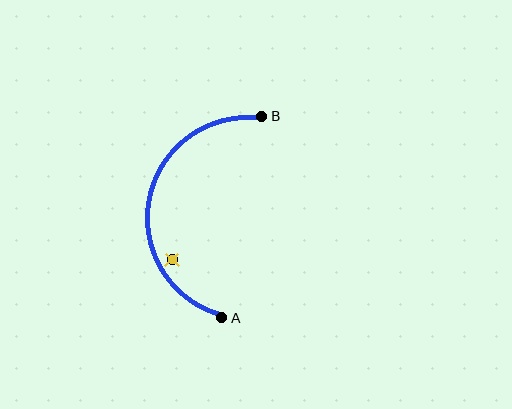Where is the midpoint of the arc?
The arc midpoint is the point on the curve farthest from the straight line joining A and B. It sits to the left of that line.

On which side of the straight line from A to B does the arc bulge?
The arc bulges to the left of the straight line connecting A and B.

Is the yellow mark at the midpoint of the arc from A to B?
No — the yellow mark does not lie on the arc at all. It sits slightly inside the curve.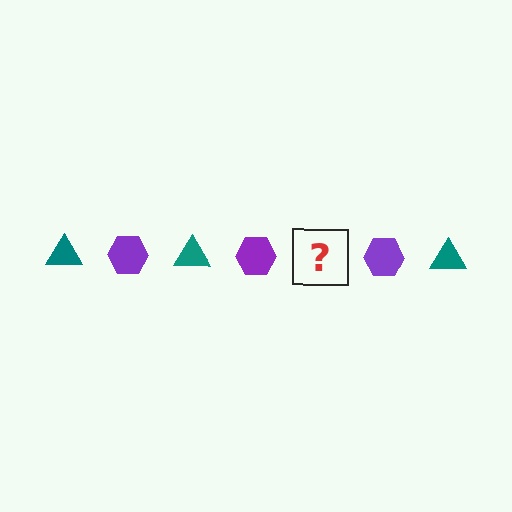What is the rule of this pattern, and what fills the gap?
The rule is that the pattern alternates between teal triangle and purple hexagon. The gap should be filled with a teal triangle.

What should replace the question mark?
The question mark should be replaced with a teal triangle.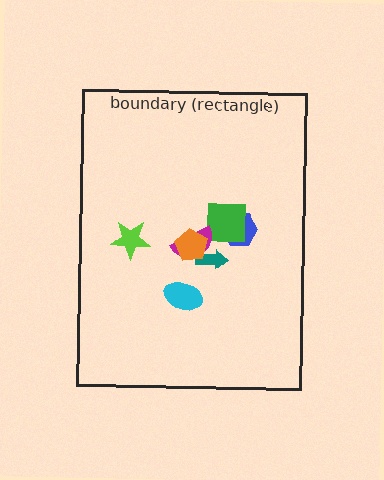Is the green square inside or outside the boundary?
Inside.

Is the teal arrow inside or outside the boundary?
Inside.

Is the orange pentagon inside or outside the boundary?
Inside.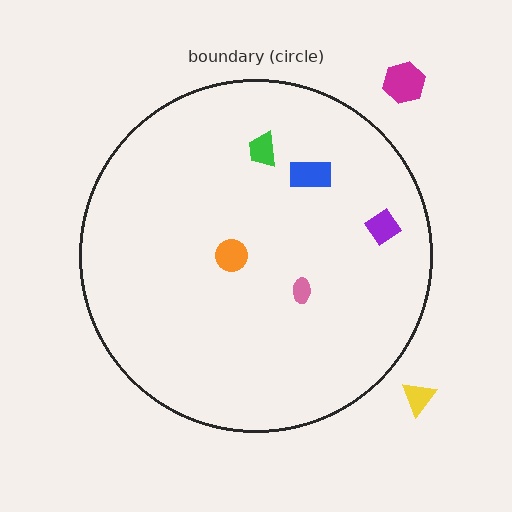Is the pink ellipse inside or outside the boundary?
Inside.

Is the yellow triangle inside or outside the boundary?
Outside.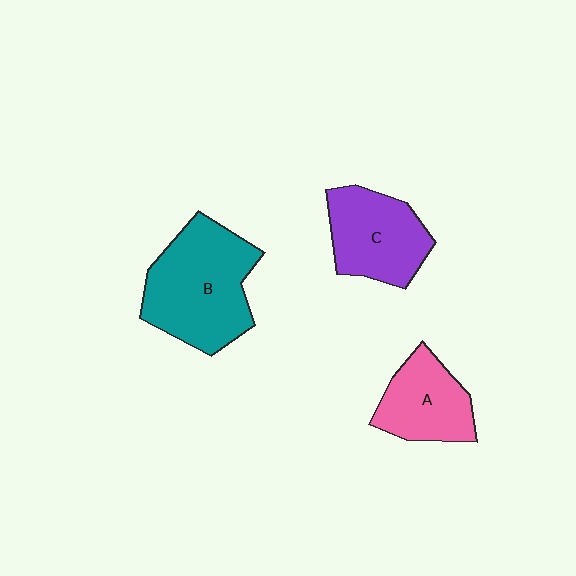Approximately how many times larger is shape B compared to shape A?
Approximately 1.7 times.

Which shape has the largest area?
Shape B (teal).